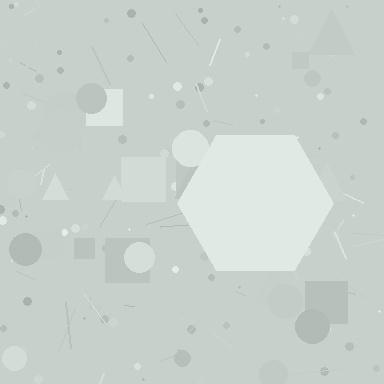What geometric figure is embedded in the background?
A hexagon is embedded in the background.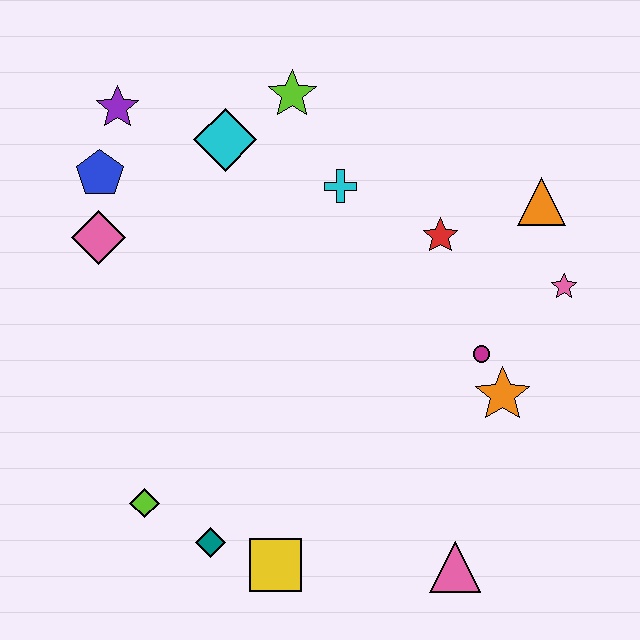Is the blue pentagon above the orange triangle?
Yes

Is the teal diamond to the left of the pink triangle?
Yes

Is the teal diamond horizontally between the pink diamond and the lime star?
Yes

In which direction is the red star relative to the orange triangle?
The red star is to the left of the orange triangle.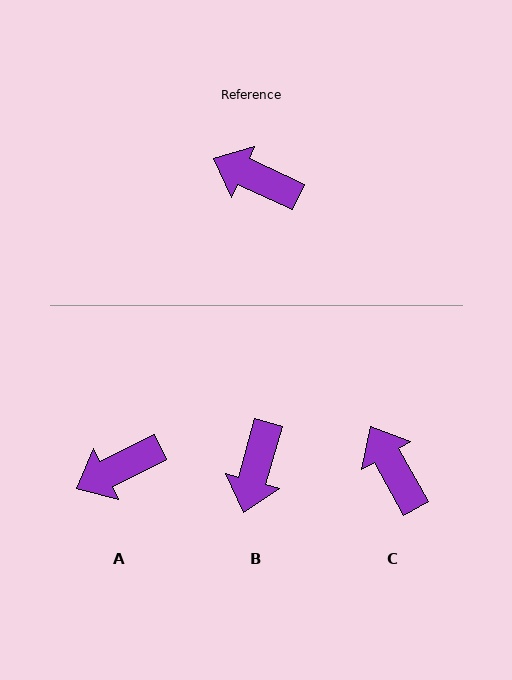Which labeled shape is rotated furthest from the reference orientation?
B, about 99 degrees away.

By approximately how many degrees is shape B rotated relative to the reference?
Approximately 99 degrees counter-clockwise.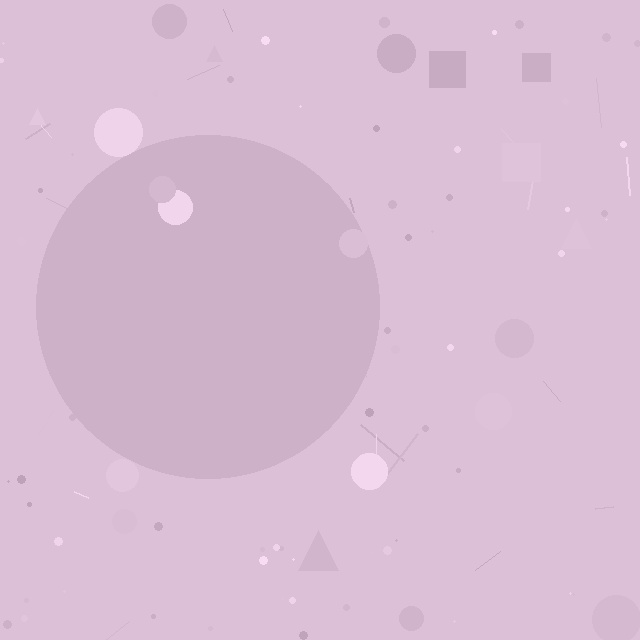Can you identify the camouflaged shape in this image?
The camouflaged shape is a circle.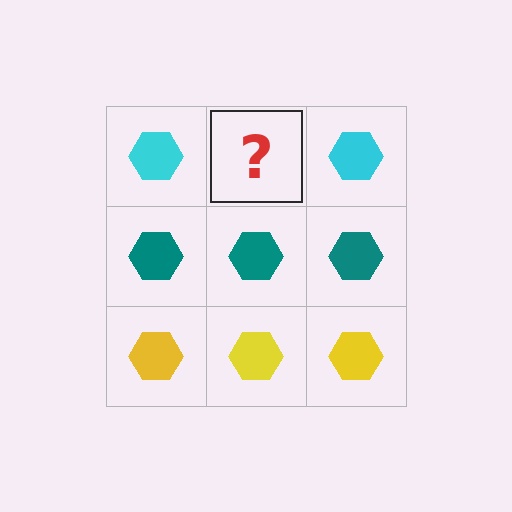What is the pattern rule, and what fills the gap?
The rule is that each row has a consistent color. The gap should be filled with a cyan hexagon.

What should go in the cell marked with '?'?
The missing cell should contain a cyan hexagon.